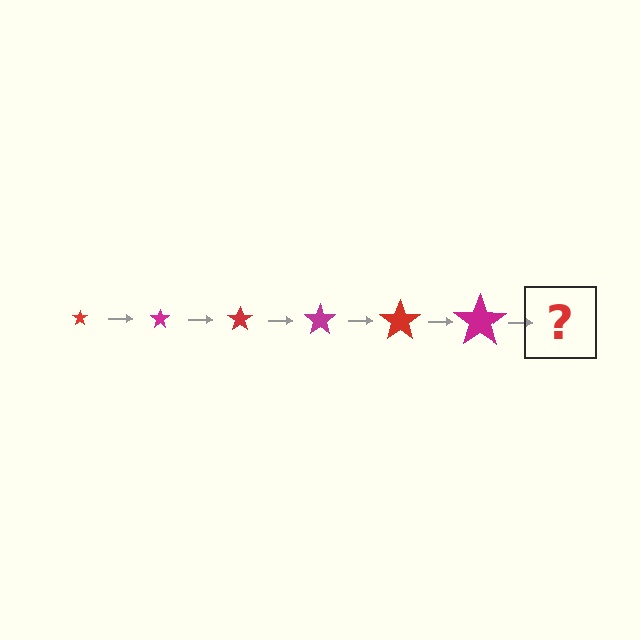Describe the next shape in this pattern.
It should be a red star, larger than the previous one.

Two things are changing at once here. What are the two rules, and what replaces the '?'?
The two rules are that the star grows larger each step and the color cycles through red and magenta. The '?' should be a red star, larger than the previous one.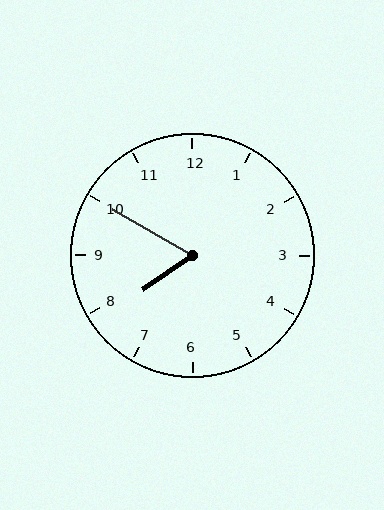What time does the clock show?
7:50.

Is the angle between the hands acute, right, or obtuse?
It is acute.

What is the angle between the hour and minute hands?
Approximately 65 degrees.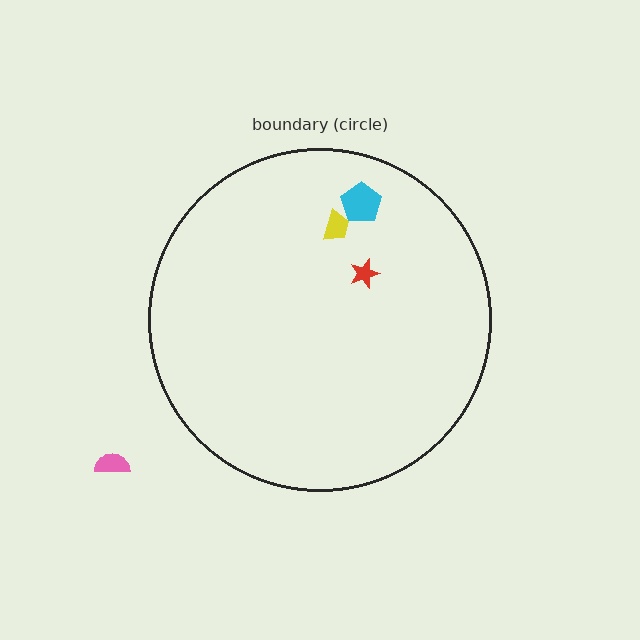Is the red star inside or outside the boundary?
Inside.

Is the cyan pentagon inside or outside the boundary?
Inside.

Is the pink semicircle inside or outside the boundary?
Outside.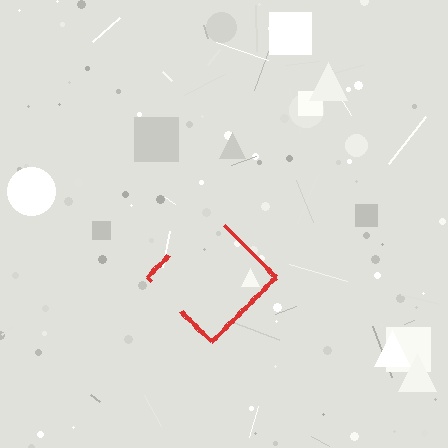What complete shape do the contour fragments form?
The contour fragments form a diamond.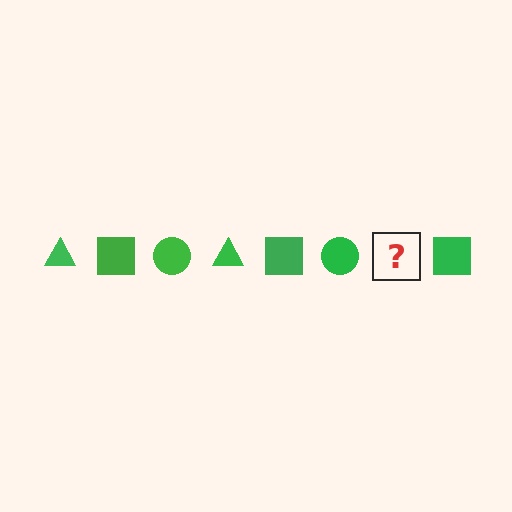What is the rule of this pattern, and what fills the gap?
The rule is that the pattern cycles through triangle, square, circle shapes in green. The gap should be filled with a green triangle.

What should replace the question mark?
The question mark should be replaced with a green triangle.